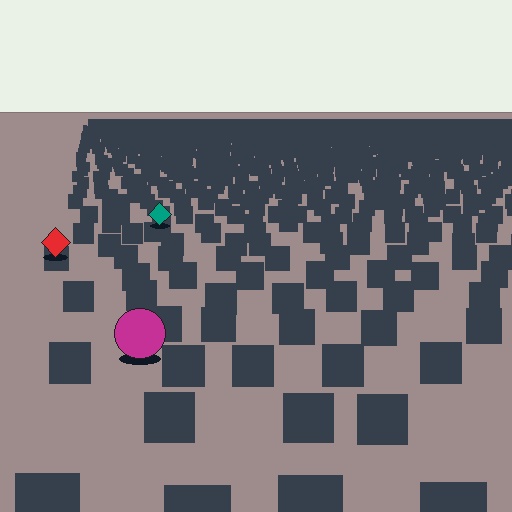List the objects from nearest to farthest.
From nearest to farthest: the magenta circle, the red diamond, the teal diamond.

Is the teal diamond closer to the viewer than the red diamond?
No. The red diamond is closer — you can tell from the texture gradient: the ground texture is coarser near it.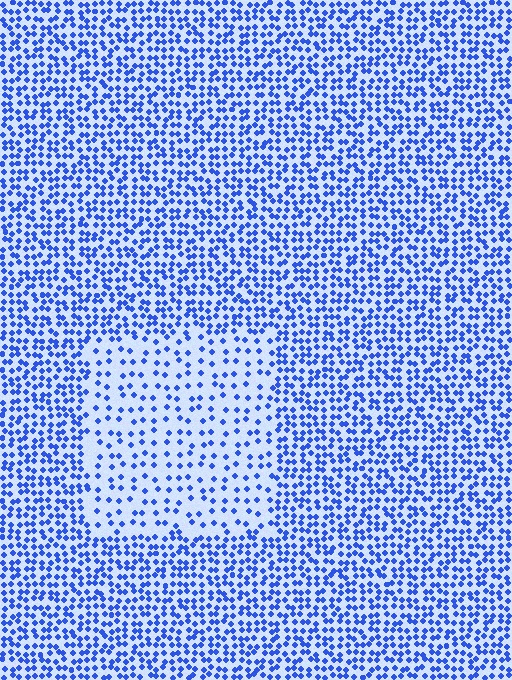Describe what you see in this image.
The image contains small blue elements arranged at two different densities. A rectangle-shaped region is visible where the elements are less densely packed than the surrounding area.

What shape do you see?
I see a rectangle.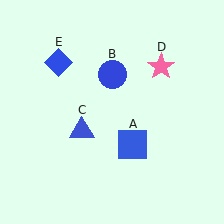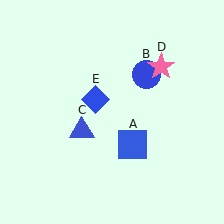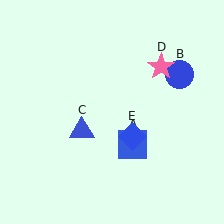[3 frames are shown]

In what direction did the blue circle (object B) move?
The blue circle (object B) moved right.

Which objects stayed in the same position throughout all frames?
Blue square (object A) and blue triangle (object C) and pink star (object D) remained stationary.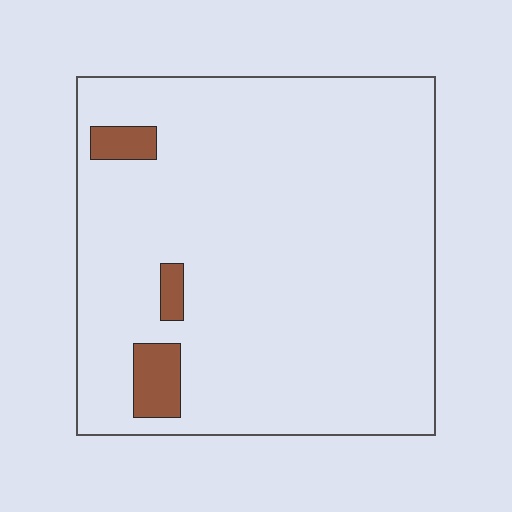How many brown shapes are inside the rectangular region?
3.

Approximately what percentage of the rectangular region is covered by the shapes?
Approximately 5%.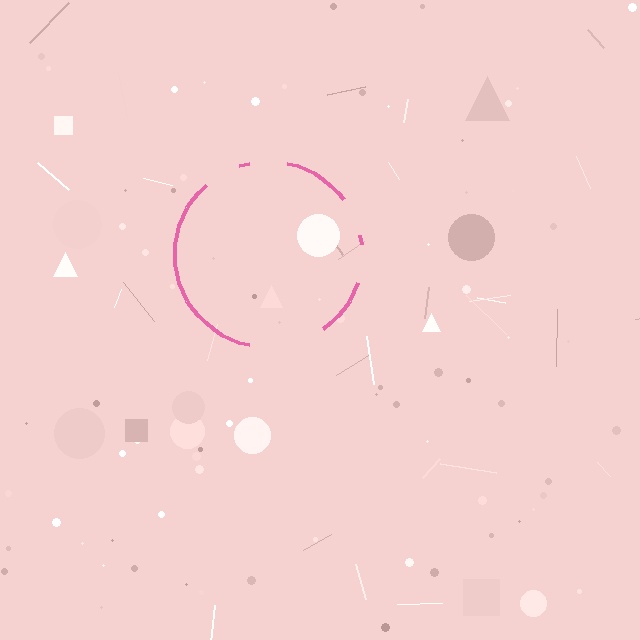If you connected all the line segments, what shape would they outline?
They would outline a circle.